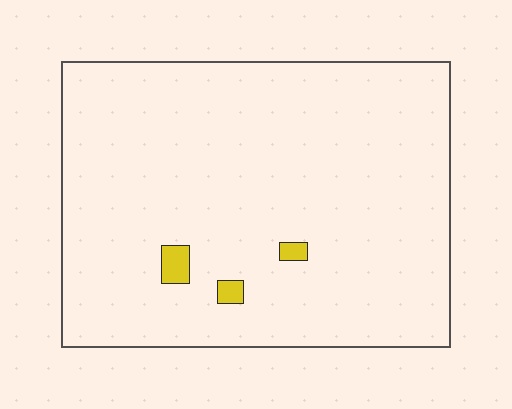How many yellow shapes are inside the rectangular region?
3.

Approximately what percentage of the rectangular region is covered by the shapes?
Approximately 0%.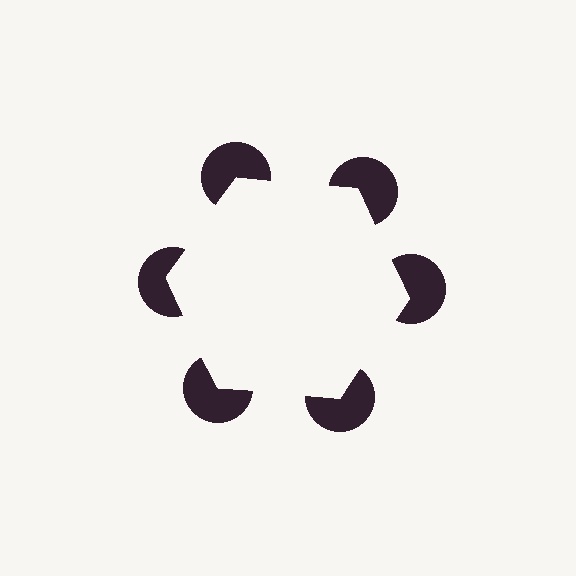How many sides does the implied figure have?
6 sides.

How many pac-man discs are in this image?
There are 6 — one at each vertex of the illusory hexagon.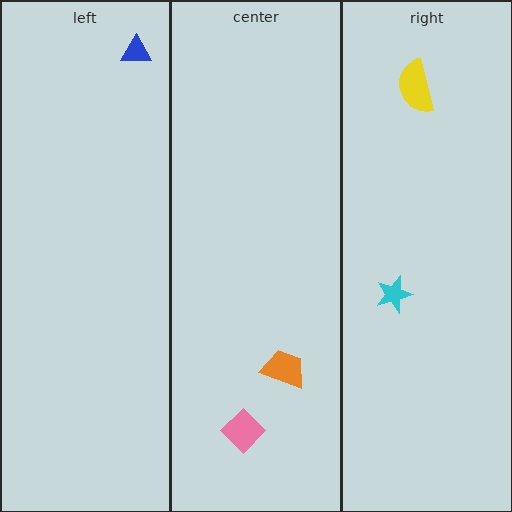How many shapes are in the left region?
1.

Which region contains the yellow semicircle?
The right region.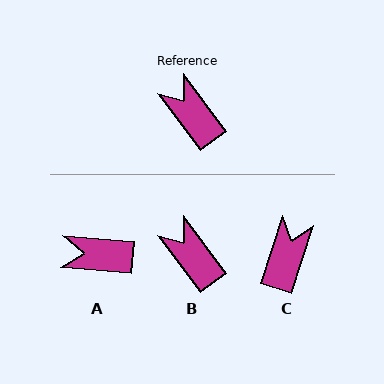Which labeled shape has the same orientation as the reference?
B.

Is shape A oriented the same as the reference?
No, it is off by about 49 degrees.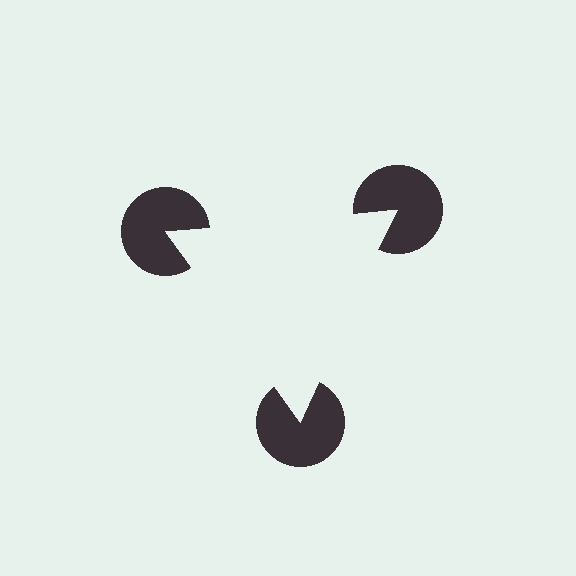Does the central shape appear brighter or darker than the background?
It typically appears slightly brighter than the background, even though no actual brightness change is drawn.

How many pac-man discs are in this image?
There are 3 — one at each vertex of the illusory triangle.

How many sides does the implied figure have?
3 sides.